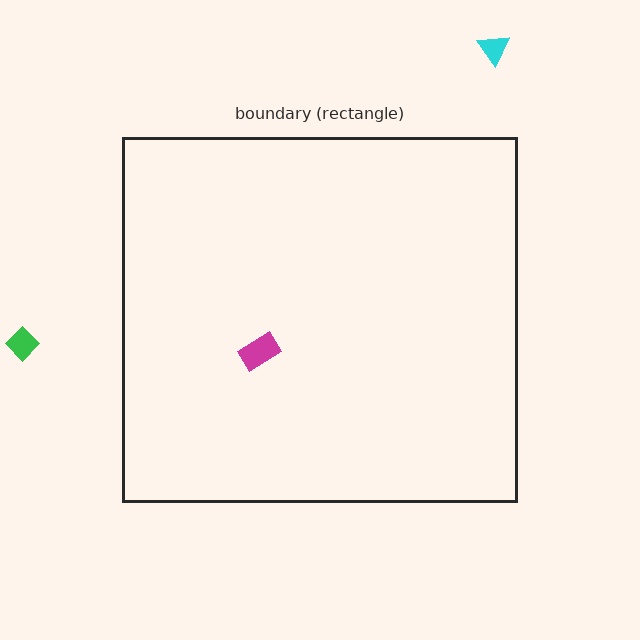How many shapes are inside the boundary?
1 inside, 2 outside.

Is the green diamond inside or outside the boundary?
Outside.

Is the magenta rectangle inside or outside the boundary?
Inside.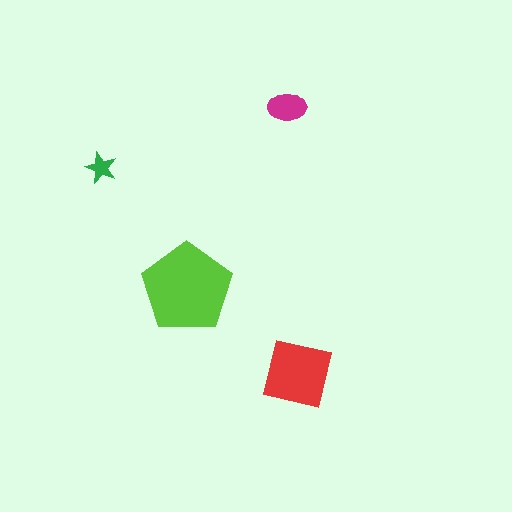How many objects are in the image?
There are 4 objects in the image.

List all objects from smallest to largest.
The green star, the magenta ellipse, the red square, the lime pentagon.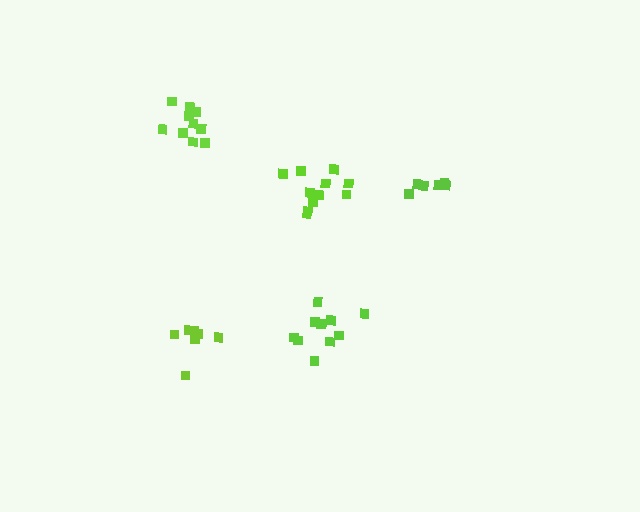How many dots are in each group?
Group 1: 10 dots, Group 2: 7 dots, Group 3: 6 dots, Group 4: 10 dots, Group 5: 12 dots (45 total).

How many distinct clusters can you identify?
There are 5 distinct clusters.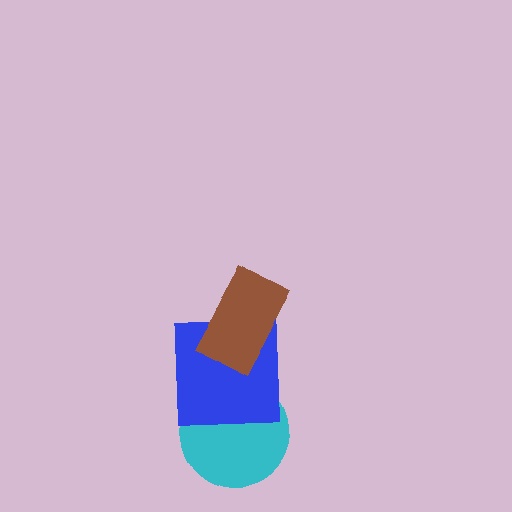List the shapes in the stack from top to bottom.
From top to bottom: the brown rectangle, the blue square, the cyan circle.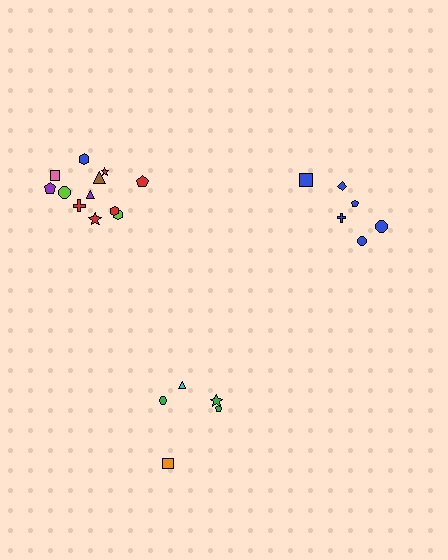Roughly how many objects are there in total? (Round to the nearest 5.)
Roughly 25 objects in total.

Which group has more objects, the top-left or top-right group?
The top-left group.